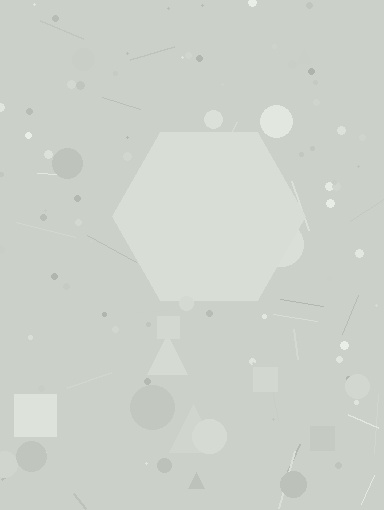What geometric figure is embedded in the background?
A hexagon is embedded in the background.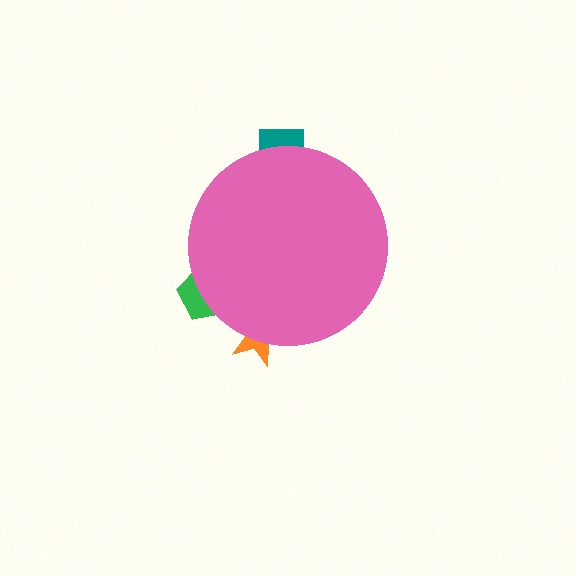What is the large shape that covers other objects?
A pink circle.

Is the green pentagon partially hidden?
Yes, the green pentagon is partially hidden behind the pink circle.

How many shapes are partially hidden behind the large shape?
3 shapes are partially hidden.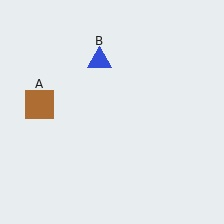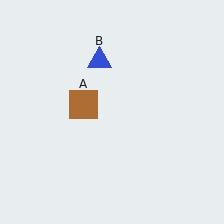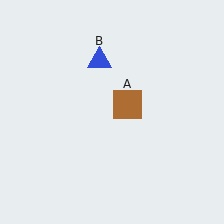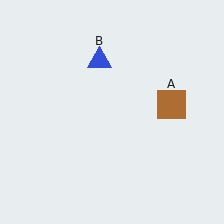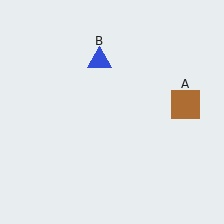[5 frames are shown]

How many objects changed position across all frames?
1 object changed position: brown square (object A).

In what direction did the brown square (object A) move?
The brown square (object A) moved right.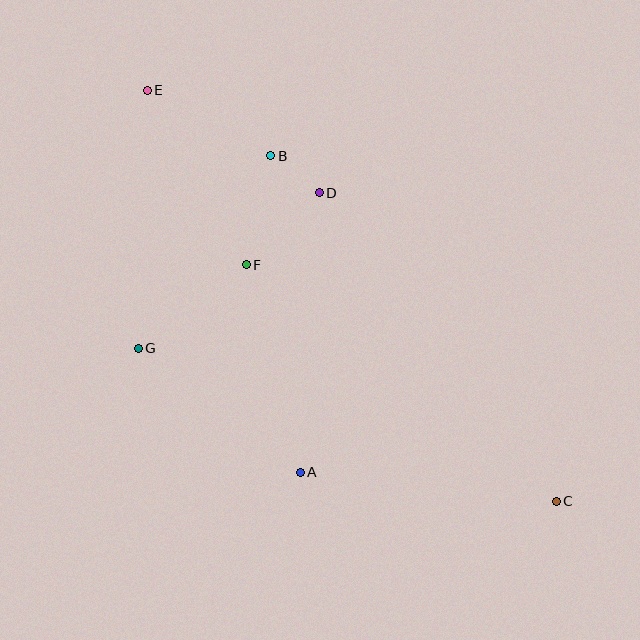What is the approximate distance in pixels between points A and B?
The distance between A and B is approximately 318 pixels.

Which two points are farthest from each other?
Points C and E are farthest from each other.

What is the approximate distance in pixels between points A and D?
The distance between A and D is approximately 280 pixels.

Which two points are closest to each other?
Points B and D are closest to each other.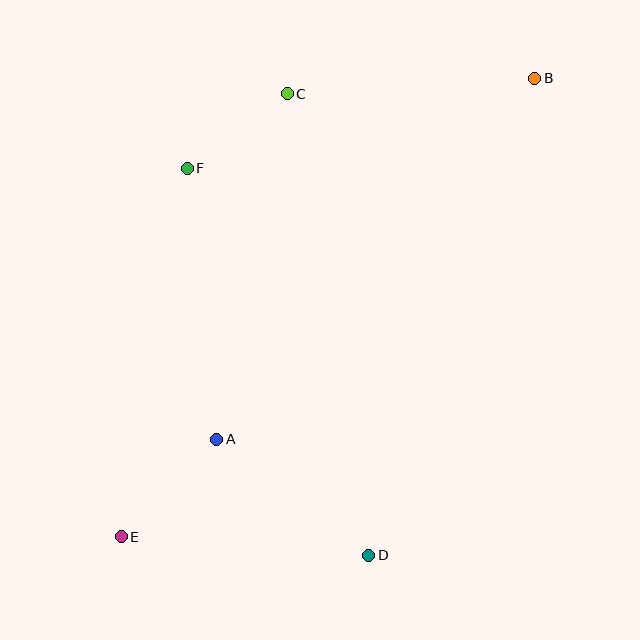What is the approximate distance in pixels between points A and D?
The distance between A and D is approximately 192 pixels.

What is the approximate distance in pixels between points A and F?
The distance between A and F is approximately 273 pixels.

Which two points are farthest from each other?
Points B and E are farthest from each other.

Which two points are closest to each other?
Points C and F are closest to each other.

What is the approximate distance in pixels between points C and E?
The distance between C and E is approximately 473 pixels.